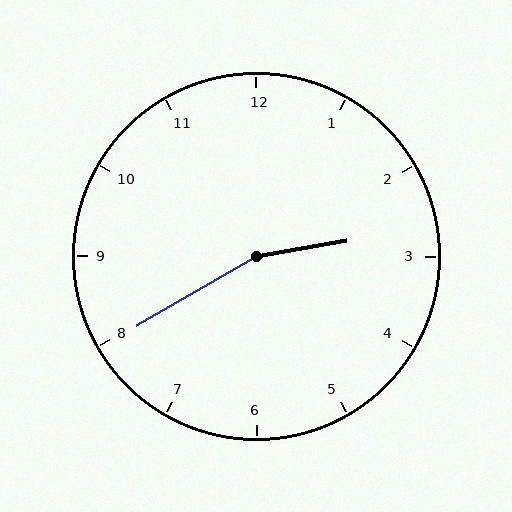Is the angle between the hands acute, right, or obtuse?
It is obtuse.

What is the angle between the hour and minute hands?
Approximately 160 degrees.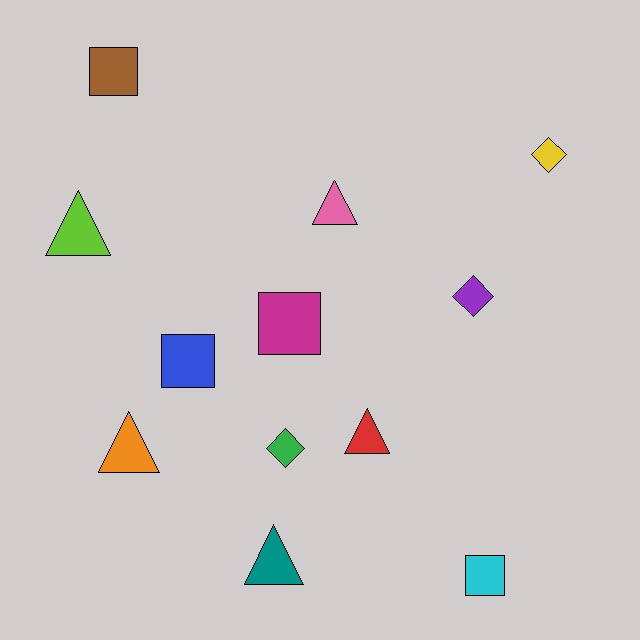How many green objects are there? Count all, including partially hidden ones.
There is 1 green object.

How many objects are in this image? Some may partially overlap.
There are 12 objects.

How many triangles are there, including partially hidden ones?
There are 5 triangles.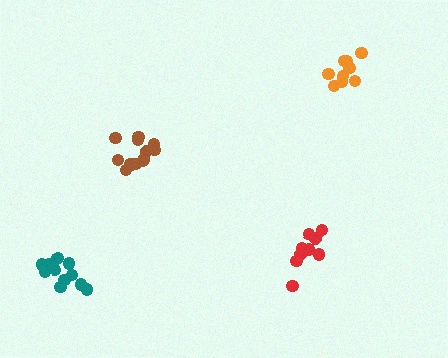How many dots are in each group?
Group 1: 12 dots, Group 2: 13 dots, Group 3: 9 dots, Group 4: 9 dots (43 total).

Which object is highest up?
The orange cluster is topmost.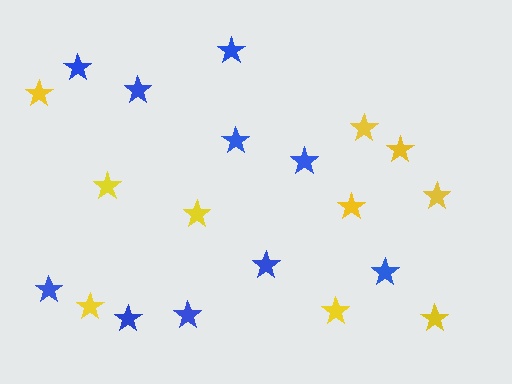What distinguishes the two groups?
There are 2 groups: one group of yellow stars (10) and one group of blue stars (10).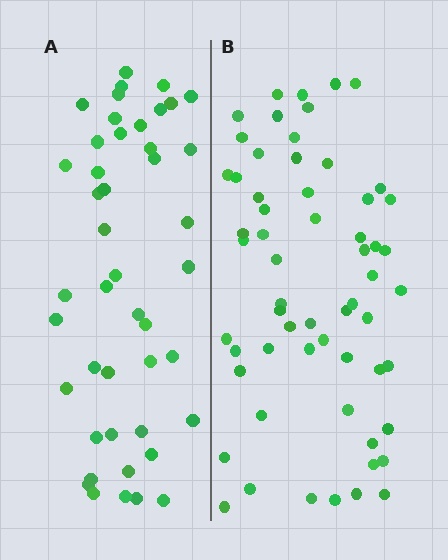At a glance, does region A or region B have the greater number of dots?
Region B (the right region) has more dots.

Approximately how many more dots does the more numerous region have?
Region B has approximately 15 more dots than region A.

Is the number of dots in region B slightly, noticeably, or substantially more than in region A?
Region B has noticeably more, but not dramatically so. The ratio is roughly 1.3 to 1.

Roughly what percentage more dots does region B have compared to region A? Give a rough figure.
About 35% more.